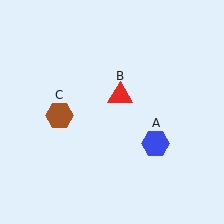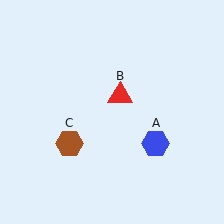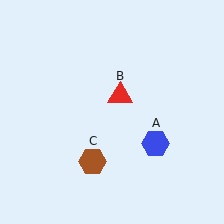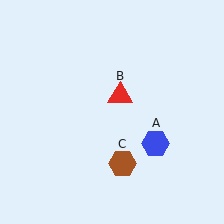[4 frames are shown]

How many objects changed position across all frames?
1 object changed position: brown hexagon (object C).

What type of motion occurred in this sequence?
The brown hexagon (object C) rotated counterclockwise around the center of the scene.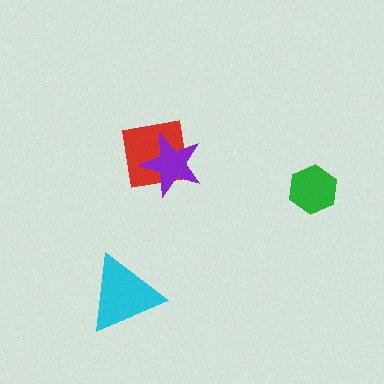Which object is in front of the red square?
The purple star is in front of the red square.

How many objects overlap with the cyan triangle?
0 objects overlap with the cyan triangle.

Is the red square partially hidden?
Yes, it is partially covered by another shape.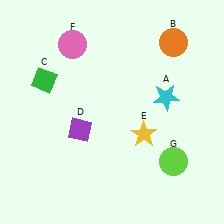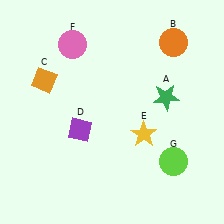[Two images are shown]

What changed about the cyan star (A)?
In Image 1, A is cyan. In Image 2, it changed to green.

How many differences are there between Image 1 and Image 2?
There are 2 differences between the two images.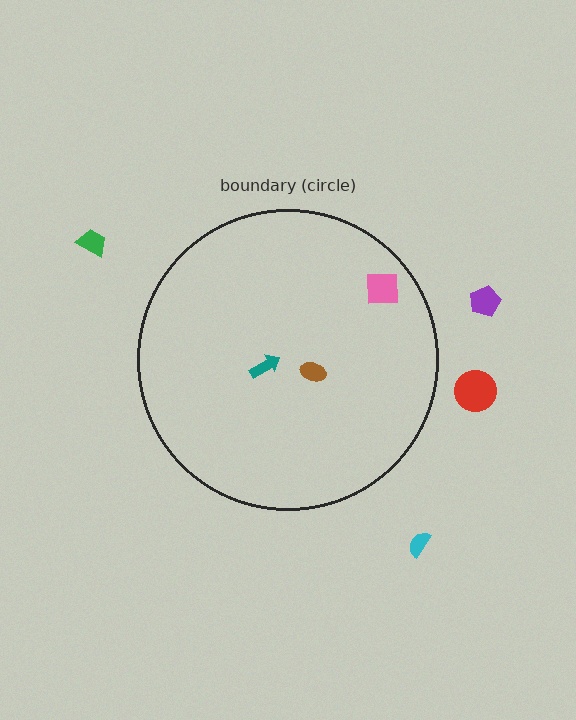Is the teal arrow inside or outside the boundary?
Inside.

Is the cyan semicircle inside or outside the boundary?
Outside.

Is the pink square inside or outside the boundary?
Inside.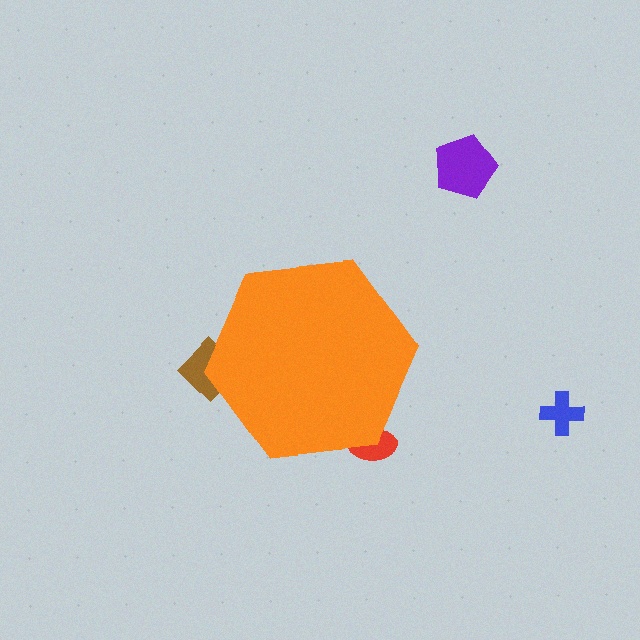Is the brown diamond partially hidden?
Yes, the brown diamond is partially hidden behind the orange hexagon.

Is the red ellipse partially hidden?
Yes, the red ellipse is partially hidden behind the orange hexagon.